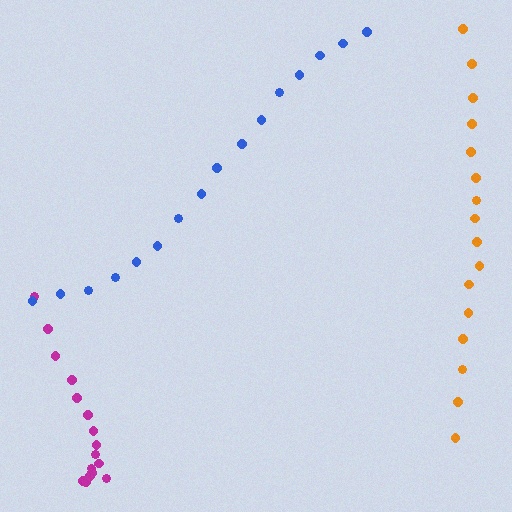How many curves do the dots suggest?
There are 3 distinct paths.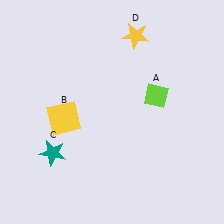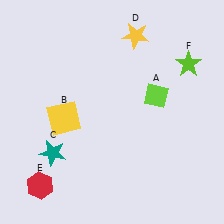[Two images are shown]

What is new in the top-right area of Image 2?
A lime star (F) was added in the top-right area of Image 2.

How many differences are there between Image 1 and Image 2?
There are 2 differences between the two images.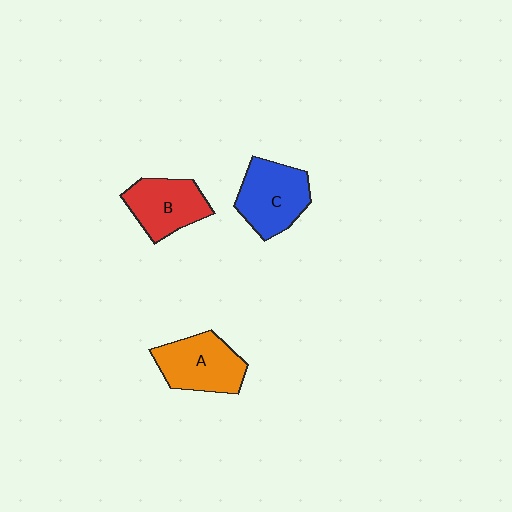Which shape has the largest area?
Shape C (blue).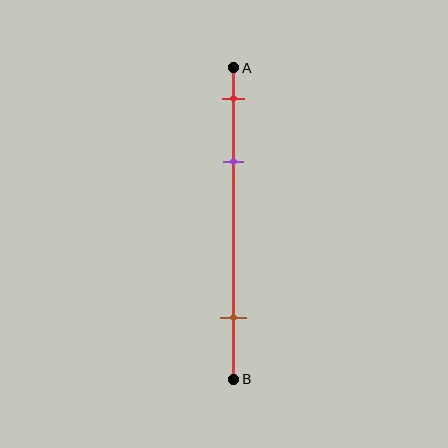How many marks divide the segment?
There are 3 marks dividing the segment.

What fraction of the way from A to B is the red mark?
The red mark is approximately 10% (0.1) of the way from A to B.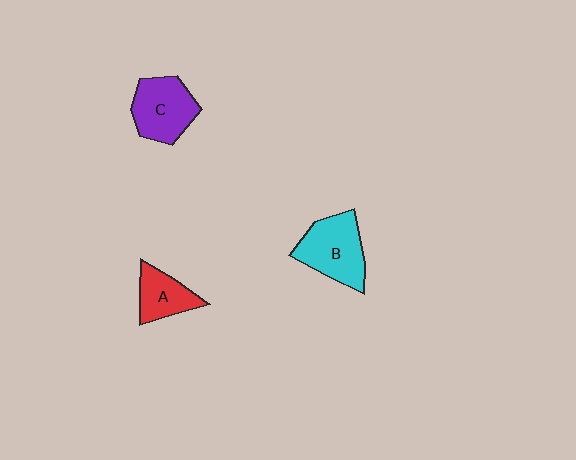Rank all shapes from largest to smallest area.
From largest to smallest: B (cyan), C (purple), A (red).